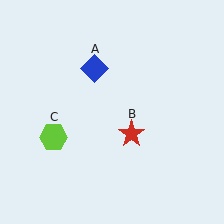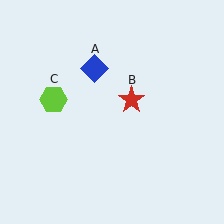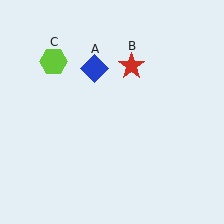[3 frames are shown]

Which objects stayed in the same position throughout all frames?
Blue diamond (object A) remained stationary.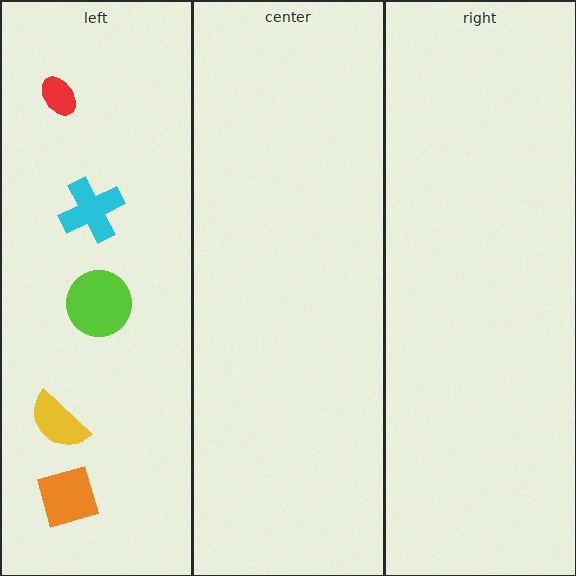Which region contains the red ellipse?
The left region.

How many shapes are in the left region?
5.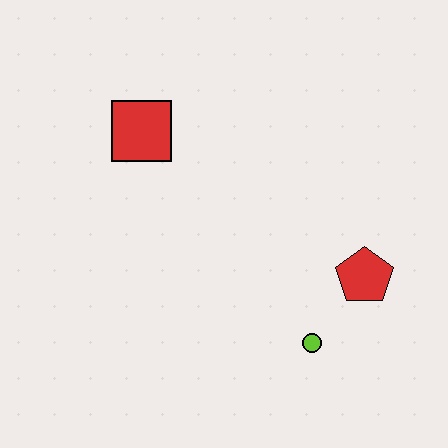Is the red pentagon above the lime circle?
Yes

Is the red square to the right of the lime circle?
No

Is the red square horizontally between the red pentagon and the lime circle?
No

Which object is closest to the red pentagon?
The lime circle is closest to the red pentagon.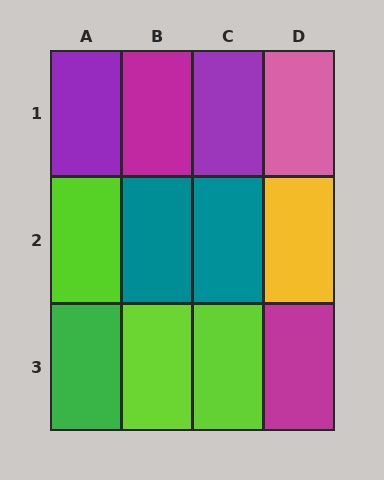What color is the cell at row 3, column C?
Lime.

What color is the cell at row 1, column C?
Purple.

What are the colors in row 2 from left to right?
Lime, teal, teal, yellow.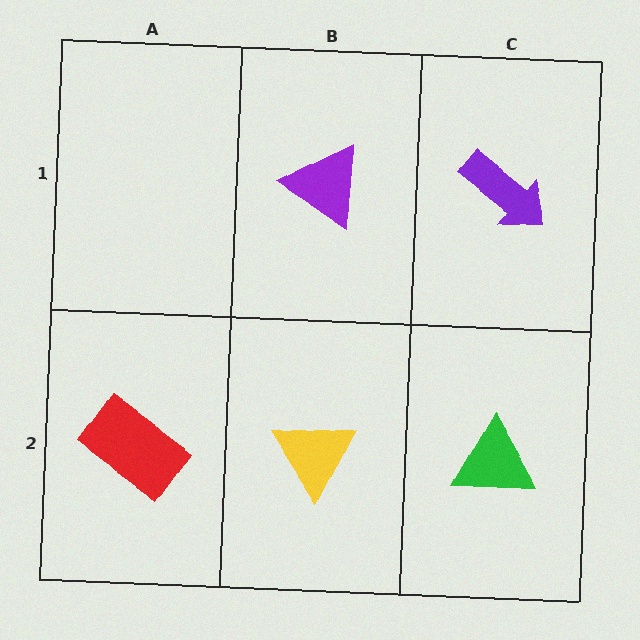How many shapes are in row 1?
2 shapes.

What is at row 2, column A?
A red rectangle.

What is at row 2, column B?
A yellow triangle.